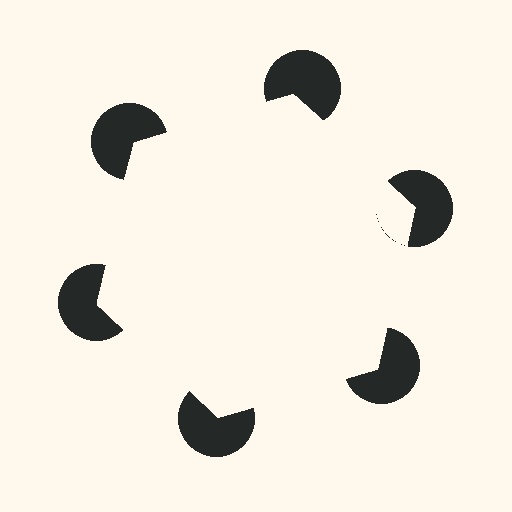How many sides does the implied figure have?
6 sides.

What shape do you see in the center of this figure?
An illusory hexagon — its edges are inferred from the aligned wedge cuts in the pac-man discs, not physically drawn.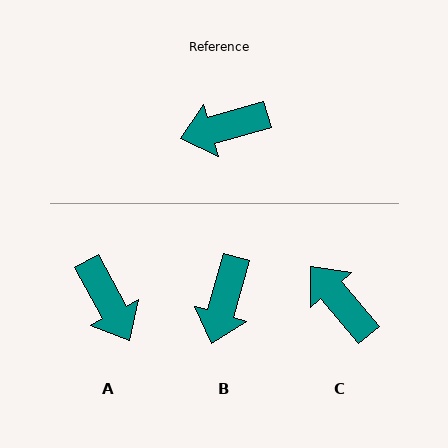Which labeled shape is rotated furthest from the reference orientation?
A, about 103 degrees away.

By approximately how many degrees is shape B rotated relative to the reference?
Approximately 59 degrees counter-clockwise.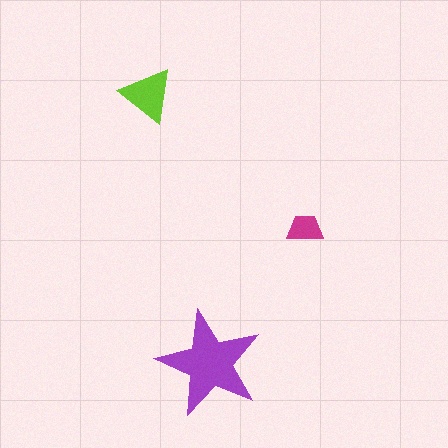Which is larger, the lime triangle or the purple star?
The purple star.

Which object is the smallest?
The magenta trapezoid.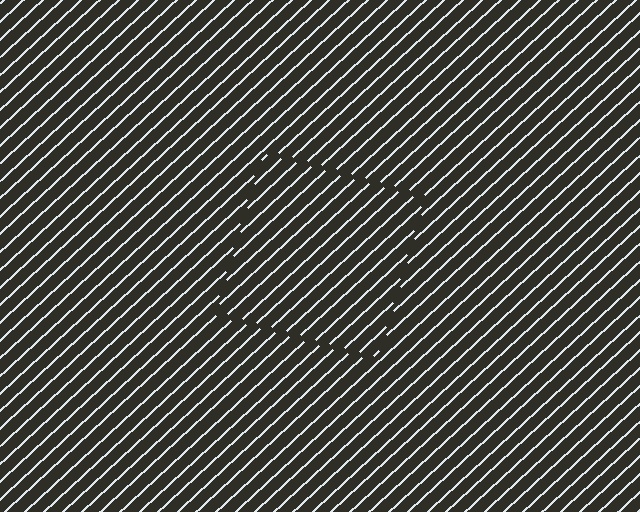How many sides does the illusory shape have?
4 sides — the line-ends trace a square.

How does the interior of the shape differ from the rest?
The interior of the shape contains the same grating, shifted by half a period — the contour is defined by the phase discontinuity where line-ends from the inner and outer gratings abut.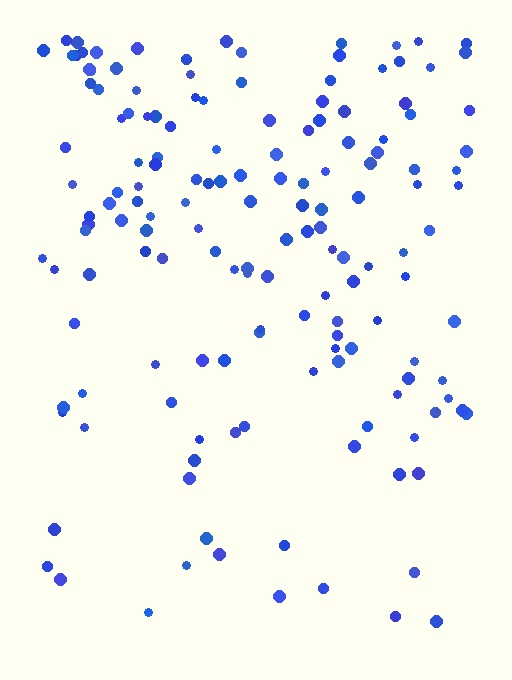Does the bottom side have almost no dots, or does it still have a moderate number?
Still a moderate number, just noticeably fewer than the top.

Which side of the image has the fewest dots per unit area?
The bottom.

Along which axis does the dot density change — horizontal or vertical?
Vertical.